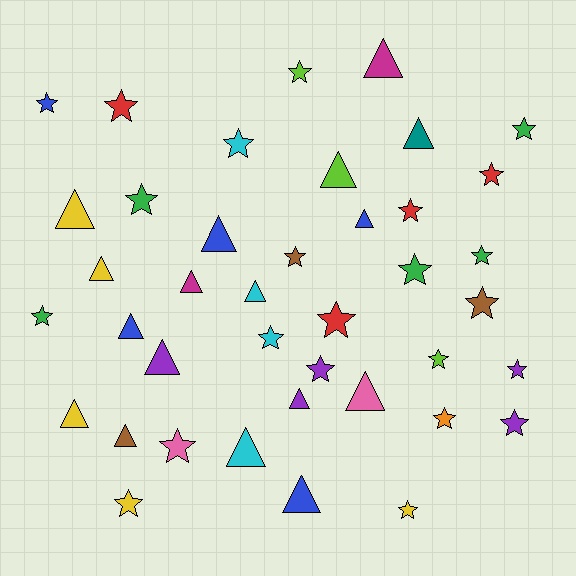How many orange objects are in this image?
There is 1 orange object.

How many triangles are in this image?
There are 17 triangles.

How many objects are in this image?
There are 40 objects.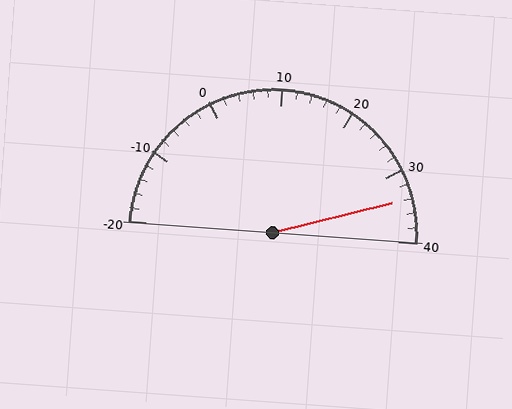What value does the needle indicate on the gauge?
The needle indicates approximately 34.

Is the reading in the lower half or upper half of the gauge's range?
The reading is in the upper half of the range (-20 to 40).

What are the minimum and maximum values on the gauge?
The gauge ranges from -20 to 40.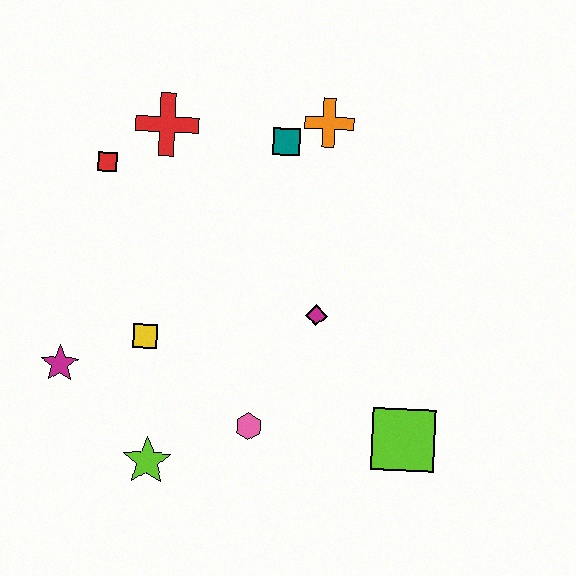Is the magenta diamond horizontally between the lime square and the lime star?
Yes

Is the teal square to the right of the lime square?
No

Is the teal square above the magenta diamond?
Yes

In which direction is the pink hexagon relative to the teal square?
The pink hexagon is below the teal square.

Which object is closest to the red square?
The red cross is closest to the red square.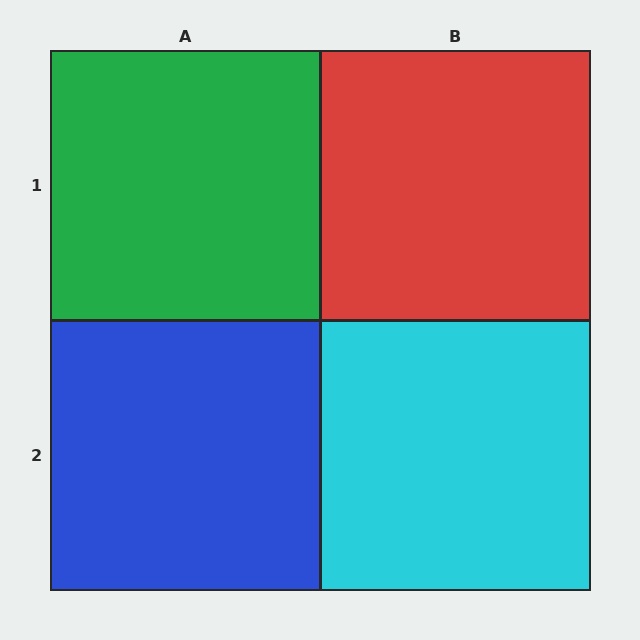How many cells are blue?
1 cell is blue.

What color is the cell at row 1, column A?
Green.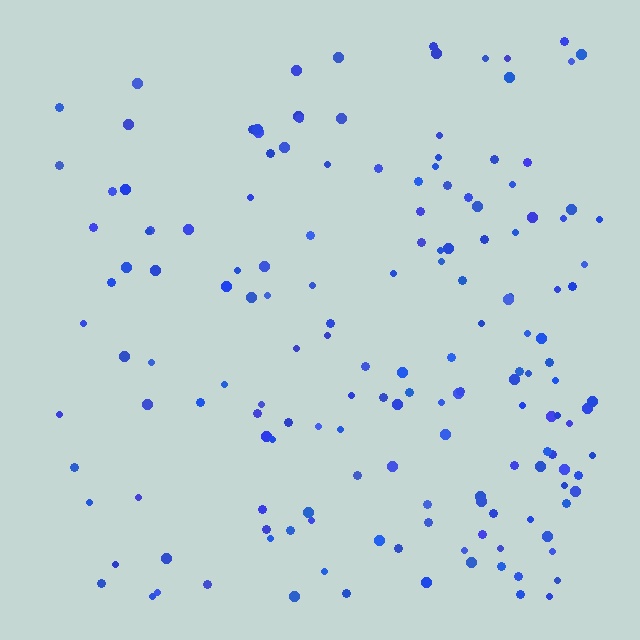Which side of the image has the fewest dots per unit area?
The left.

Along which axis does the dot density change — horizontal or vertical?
Horizontal.